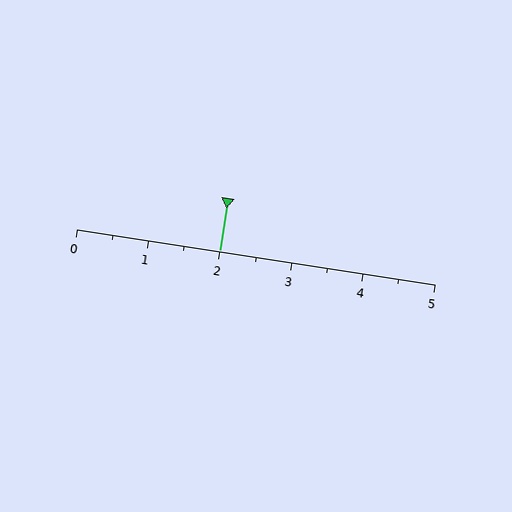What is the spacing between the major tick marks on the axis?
The major ticks are spaced 1 apart.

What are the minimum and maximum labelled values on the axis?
The axis runs from 0 to 5.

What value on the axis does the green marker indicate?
The marker indicates approximately 2.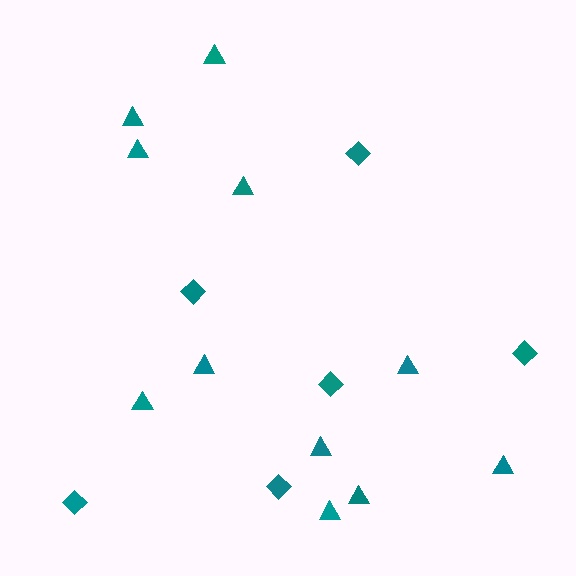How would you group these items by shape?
There are 2 groups: one group of diamonds (6) and one group of triangles (11).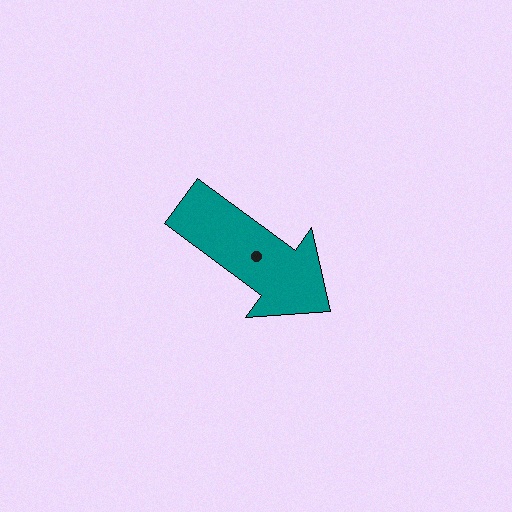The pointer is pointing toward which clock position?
Roughly 4 o'clock.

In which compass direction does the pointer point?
Southeast.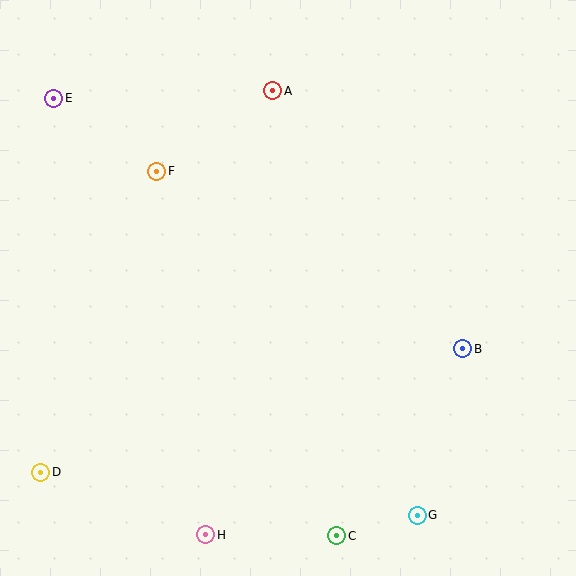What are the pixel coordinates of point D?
Point D is at (41, 472).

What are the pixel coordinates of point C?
Point C is at (336, 536).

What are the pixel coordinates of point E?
Point E is at (54, 98).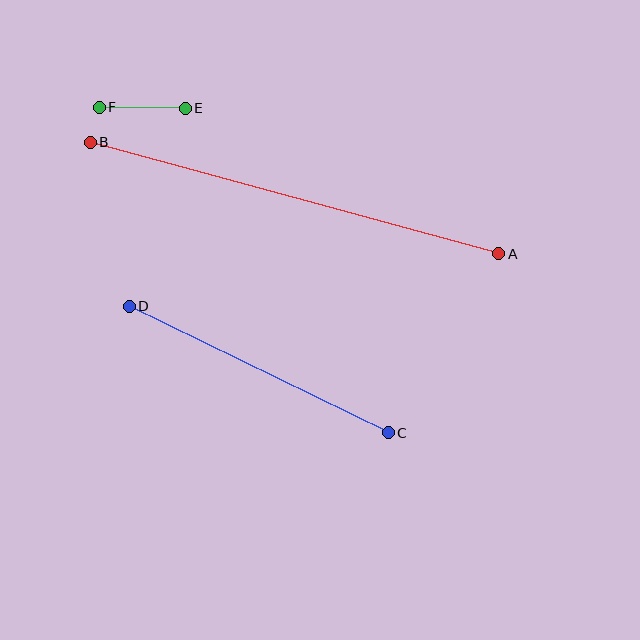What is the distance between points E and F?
The distance is approximately 86 pixels.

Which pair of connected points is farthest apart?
Points A and B are farthest apart.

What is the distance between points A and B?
The distance is approximately 424 pixels.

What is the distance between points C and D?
The distance is approximately 288 pixels.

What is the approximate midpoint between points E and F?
The midpoint is at approximately (142, 108) pixels.